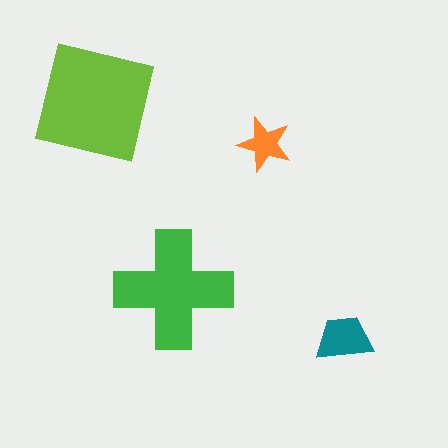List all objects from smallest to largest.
The orange star, the teal trapezoid, the green cross, the lime square.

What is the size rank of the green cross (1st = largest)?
2nd.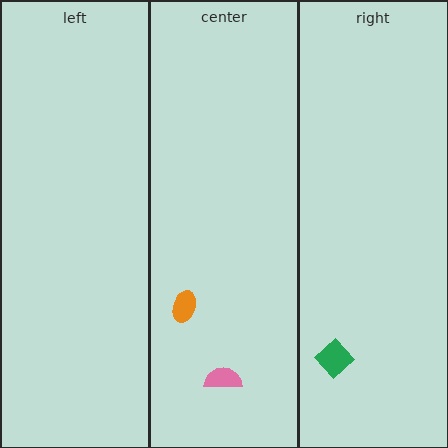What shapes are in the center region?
The pink semicircle, the orange ellipse.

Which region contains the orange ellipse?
The center region.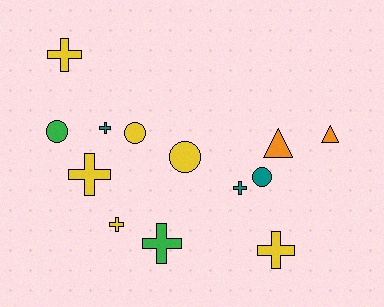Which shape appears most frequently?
Cross, with 7 objects.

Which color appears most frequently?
Yellow, with 6 objects.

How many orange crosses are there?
There are no orange crosses.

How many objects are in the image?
There are 13 objects.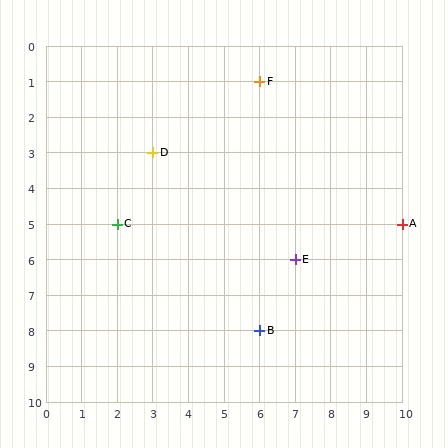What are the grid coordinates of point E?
Point E is at grid coordinates (7, 6).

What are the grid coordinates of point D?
Point D is at grid coordinates (3, 3).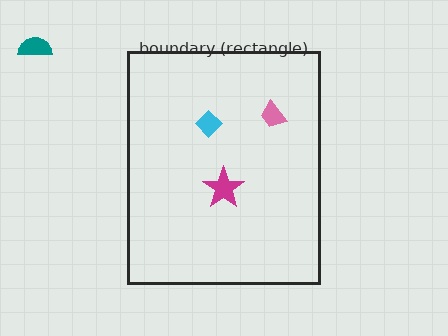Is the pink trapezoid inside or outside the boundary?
Inside.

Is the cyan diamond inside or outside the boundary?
Inside.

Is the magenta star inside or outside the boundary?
Inside.